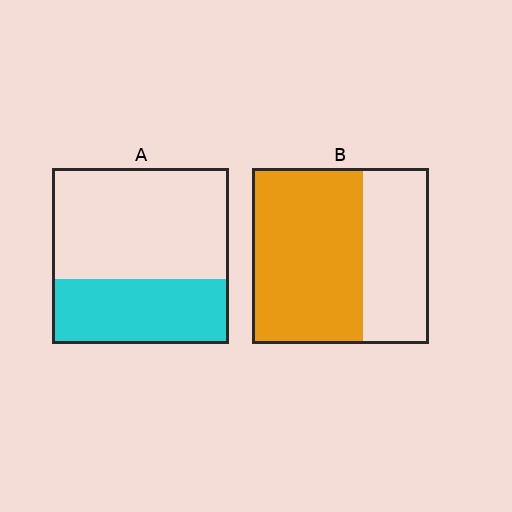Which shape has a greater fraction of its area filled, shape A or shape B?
Shape B.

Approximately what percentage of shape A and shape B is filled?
A is approximately 35% and B is approximately 65%.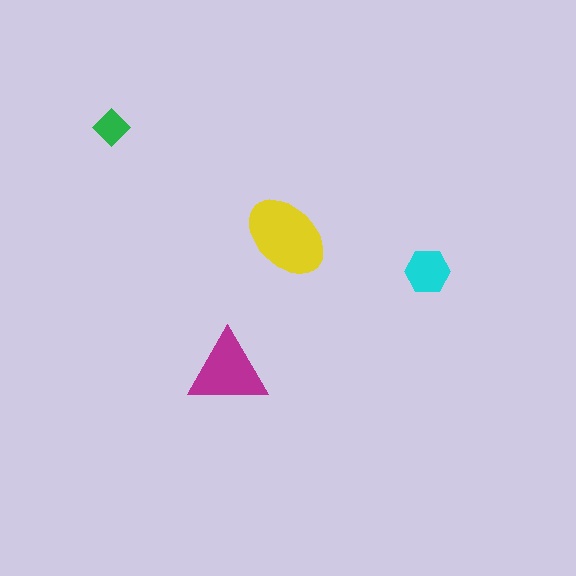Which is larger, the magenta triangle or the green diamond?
The magenta triangle.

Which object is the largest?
The yellow ellipse.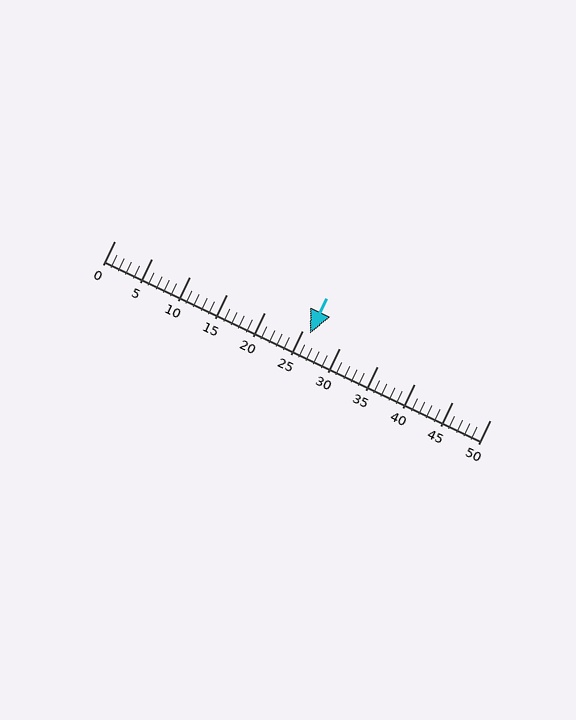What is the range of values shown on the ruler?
The ruler shows values from 0 to 50.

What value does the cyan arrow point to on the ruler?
The cyan arrow points to approximately 26.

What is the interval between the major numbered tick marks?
The major tick marks are spaced 5 units apart.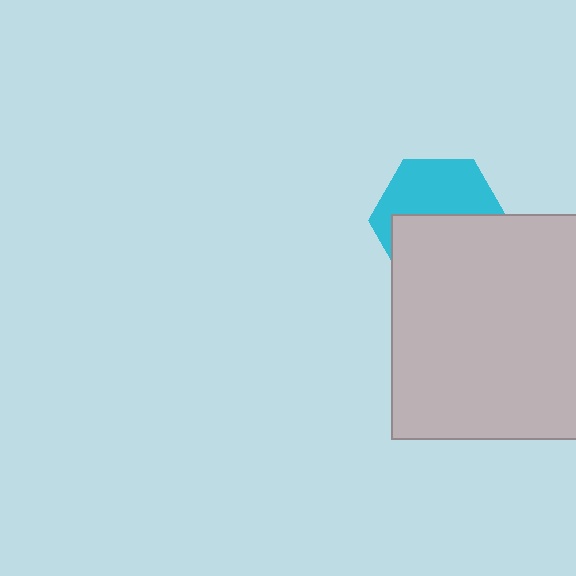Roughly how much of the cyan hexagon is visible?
About half of it is visible (roughly 47%).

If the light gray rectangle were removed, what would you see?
You would see the complete cyan hexagon.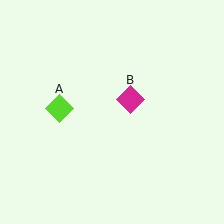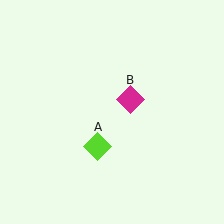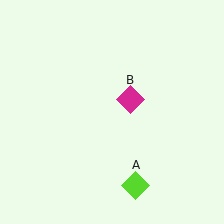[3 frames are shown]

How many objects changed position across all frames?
1 object changed position: lime diamond (object A).